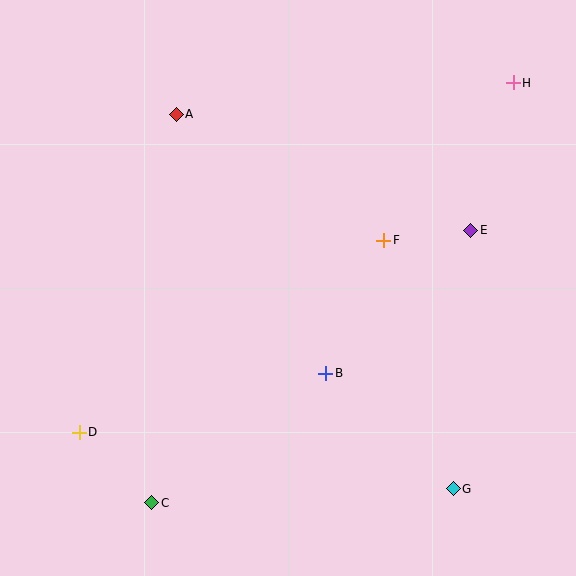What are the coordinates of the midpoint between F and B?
The midpoint between F and B is at (355, 307).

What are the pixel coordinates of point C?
Point C is at (152, 503).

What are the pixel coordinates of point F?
Point F is at (384, 240).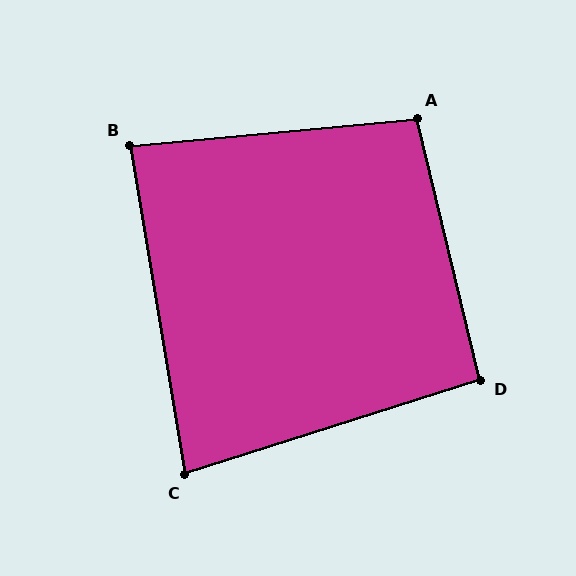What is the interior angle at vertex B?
Approximately 86 degrees (approximately right).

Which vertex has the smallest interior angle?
C, at approximately 82 degrees.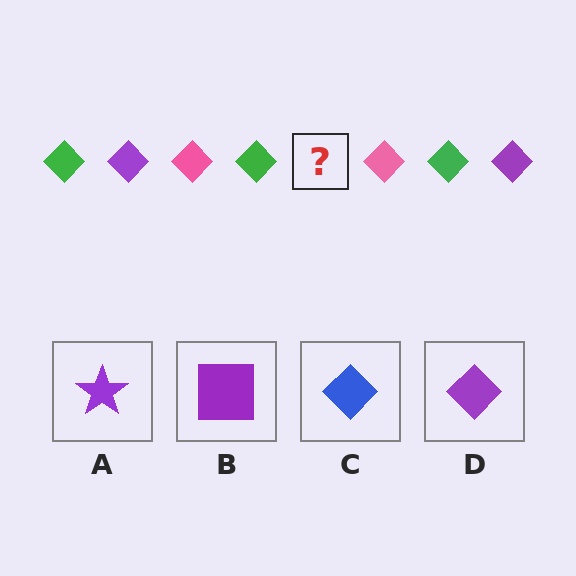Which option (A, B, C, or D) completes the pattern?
D.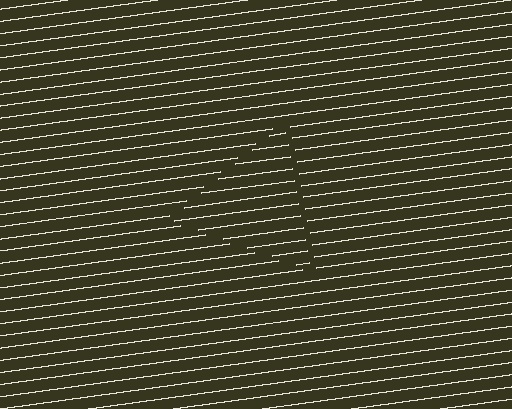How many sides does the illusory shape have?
3 sides — the line-ends trace a triangle.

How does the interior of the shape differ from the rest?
The interior of the shape contains the same grating, shifted by half a period — the contour is defined by the phase discontinuity where line-ends from the inner and outer gratings abut.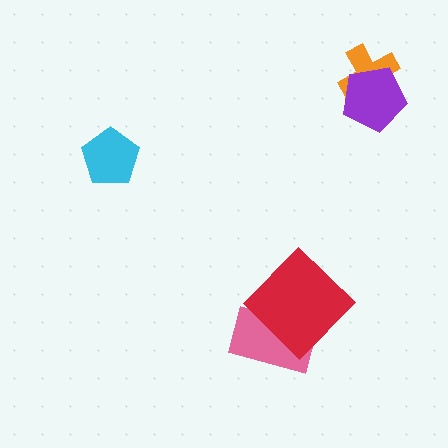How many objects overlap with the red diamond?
1 object overlaps with the red diamond.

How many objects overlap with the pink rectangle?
1 object overlaps with the pink rectangle.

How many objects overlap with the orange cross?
1 object overlaps with the orange cross.